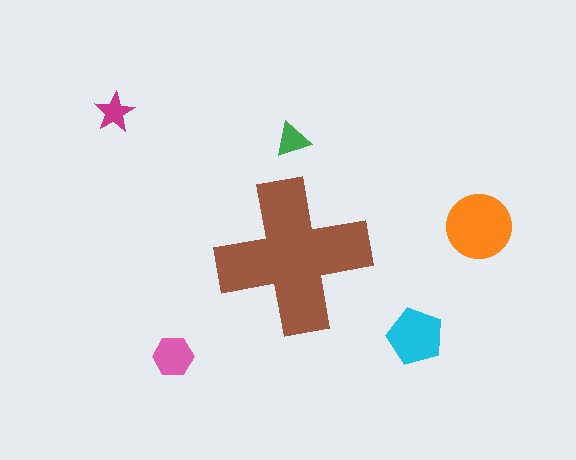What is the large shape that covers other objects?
A brown cross.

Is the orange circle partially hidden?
No, the orange circle is fully visible.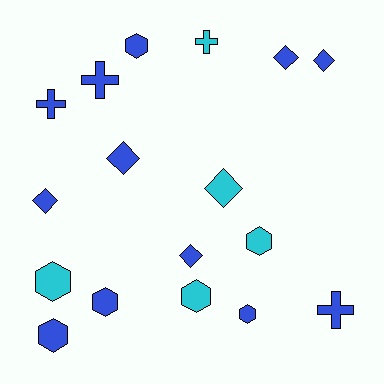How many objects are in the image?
There are 17 objects.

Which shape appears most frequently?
Hexagon, with 7 objects.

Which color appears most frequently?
Blue, with 12 objects.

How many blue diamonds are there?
There are 5 blue diamonds.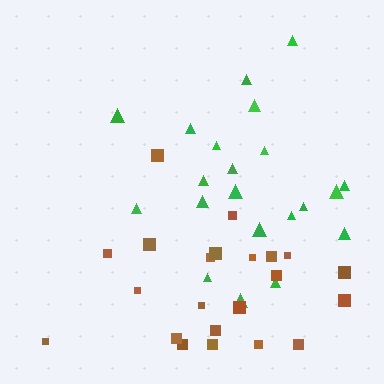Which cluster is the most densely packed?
Brown.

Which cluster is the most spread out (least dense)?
Green.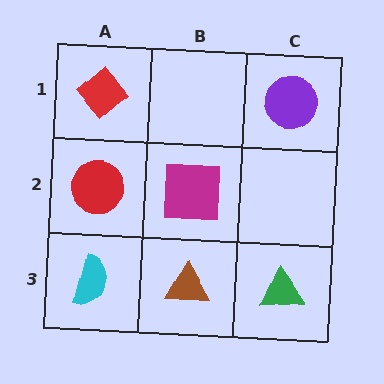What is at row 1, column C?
A purple circle.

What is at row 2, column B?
A magenta square.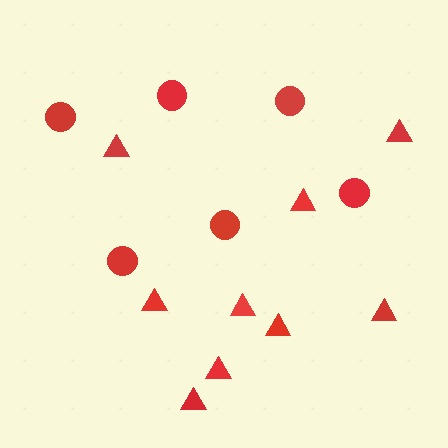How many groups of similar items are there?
There are 2 groups: one group of triangles (9) and one group of circles (6).